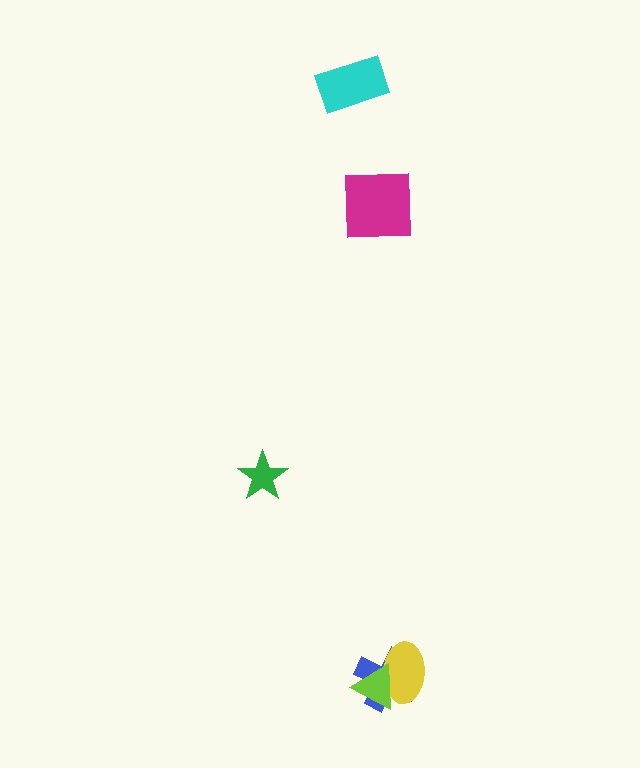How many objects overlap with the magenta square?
0 objects overlap with the magenta square.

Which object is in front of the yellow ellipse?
The lime triangle is in front of the yellow ellipse.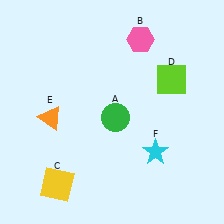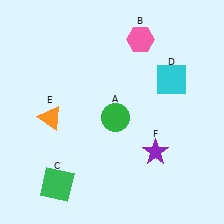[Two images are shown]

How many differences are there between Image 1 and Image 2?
There are 3 differences between the two images.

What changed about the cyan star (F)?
In Image 1, F is cyan. In Image 2, it changed to purple.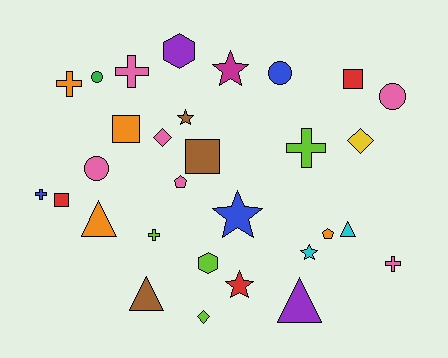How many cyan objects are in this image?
There are 2 cyan objects.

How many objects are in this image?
There are 30 objects.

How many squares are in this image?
There are 4 squares.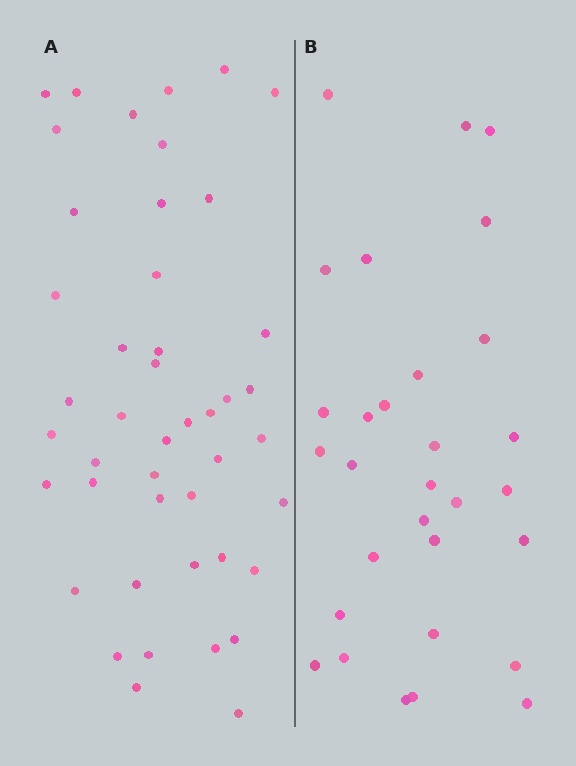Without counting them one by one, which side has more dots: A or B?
Region A (the left region) has more dots.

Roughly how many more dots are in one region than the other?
Region A has approximately 15 more dots than region B.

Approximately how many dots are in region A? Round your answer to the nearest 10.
About 40 dots. (The exact count is 45, which rounds to 40.)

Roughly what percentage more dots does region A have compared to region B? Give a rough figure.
About 50% more.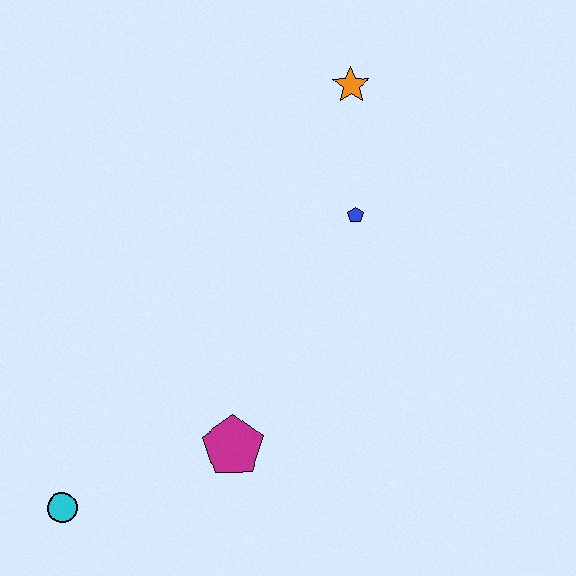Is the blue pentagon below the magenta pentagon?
No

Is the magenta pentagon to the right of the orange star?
No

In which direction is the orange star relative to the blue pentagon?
The orange star is above the blue pentagon.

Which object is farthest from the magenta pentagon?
The orange star is farthest from the magenta pentagon.